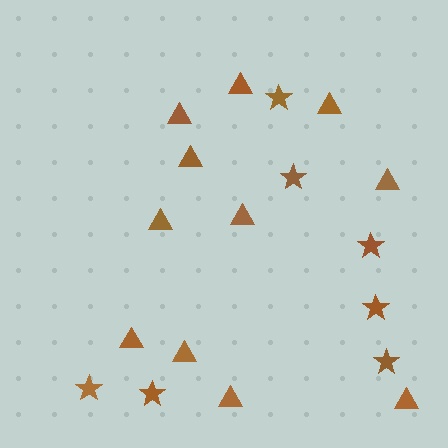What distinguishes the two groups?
There are 2 groups: one group of stars (7) and one group of triangles (11).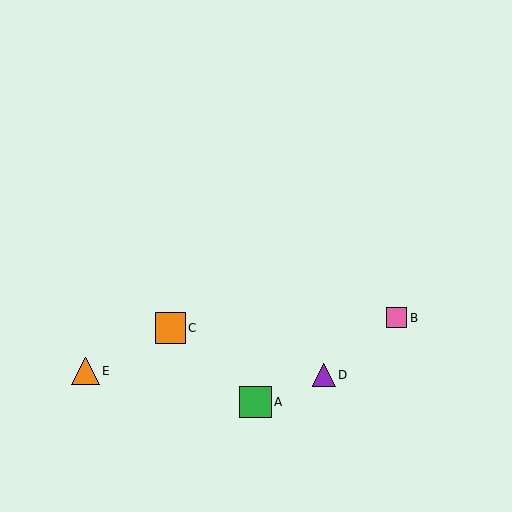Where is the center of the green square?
The center of the green square is at (255, 402).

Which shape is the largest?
The green square (labeled A) is the largest.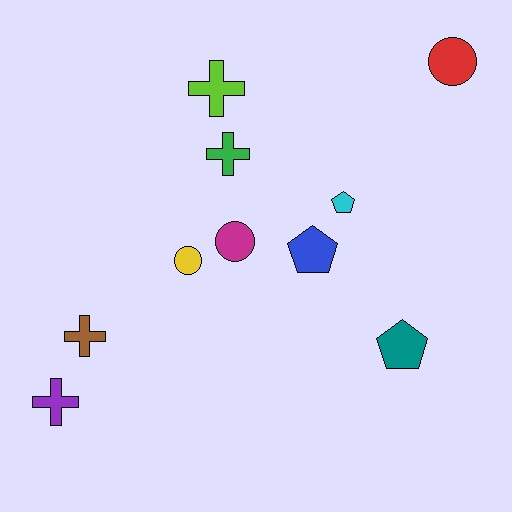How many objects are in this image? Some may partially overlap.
There are 10 objects.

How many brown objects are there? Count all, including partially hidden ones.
There is 1 brown object.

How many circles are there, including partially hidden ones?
There are 3 circles.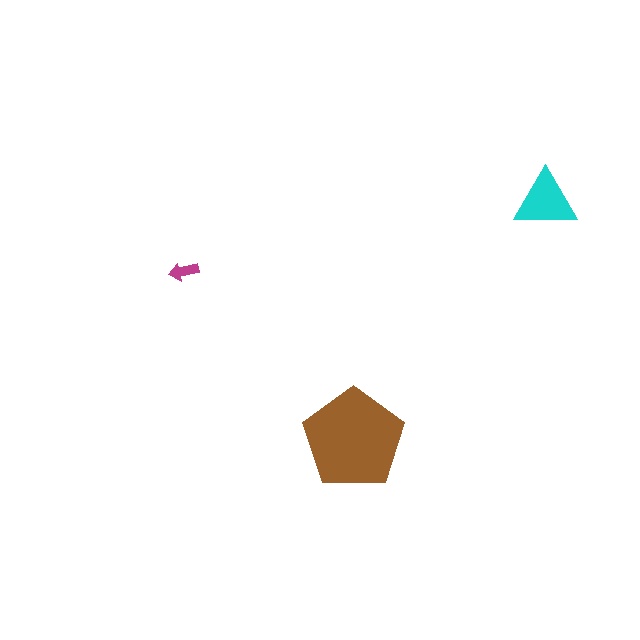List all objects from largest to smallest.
The brown pentagon, the cyan triangle, the magenta arrow.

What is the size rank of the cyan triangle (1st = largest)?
2nd.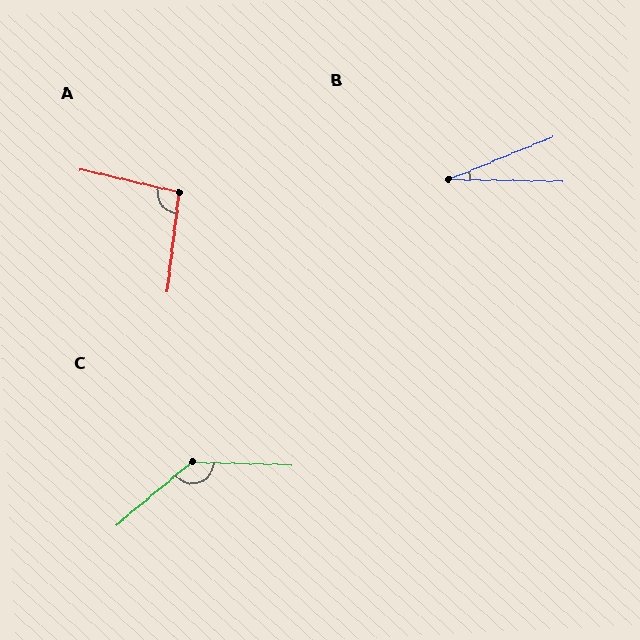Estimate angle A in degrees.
Approximately 96 degrees.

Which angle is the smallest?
B, at approximately 23 degrees.